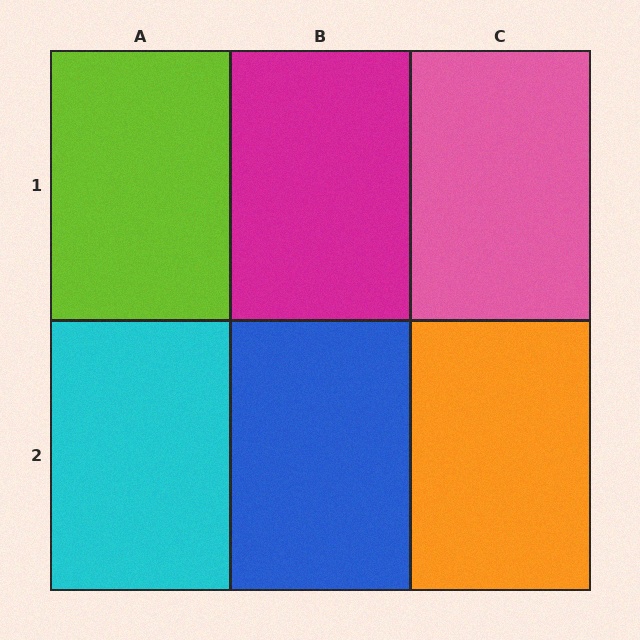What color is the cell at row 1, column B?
Magenta.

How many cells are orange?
1 cell is orange.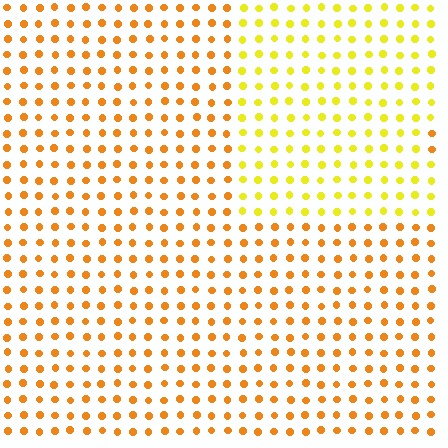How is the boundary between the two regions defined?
The boundary is defined purely by a slight shift in hue (about 31 degrees). Spacing, size, and orientation are identical on both sides.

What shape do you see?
I see a rectangle.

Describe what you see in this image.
The image is filled with small orange elements in a uniform arrangement. A rectangle-shaped region is visible where the elements are tinted to a slightly different hue, forming a subtle color boundary.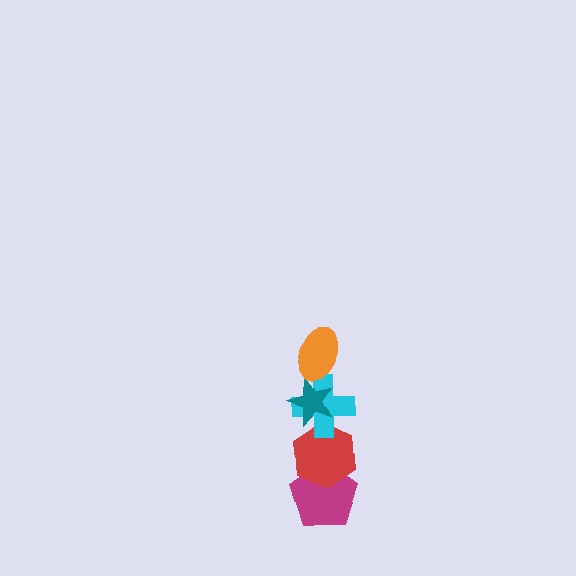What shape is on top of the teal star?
The orange ellipse is on top of the teal star.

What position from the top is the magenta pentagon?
The magenta pentagon is 5th from the top.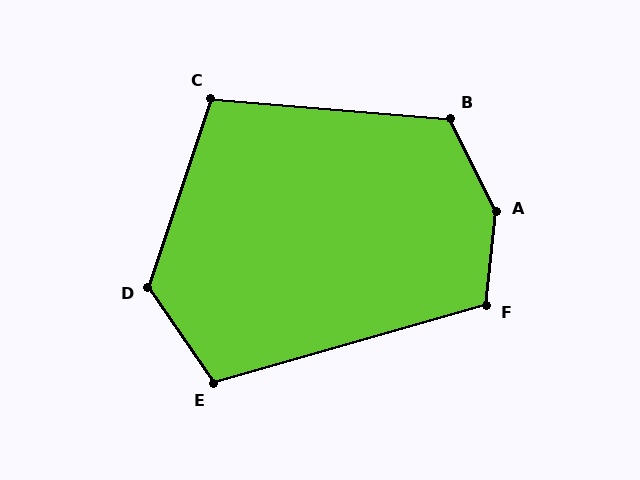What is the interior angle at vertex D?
Approximately 127 degrees (obtuse).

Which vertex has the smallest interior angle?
C, at approximately 104 degrees.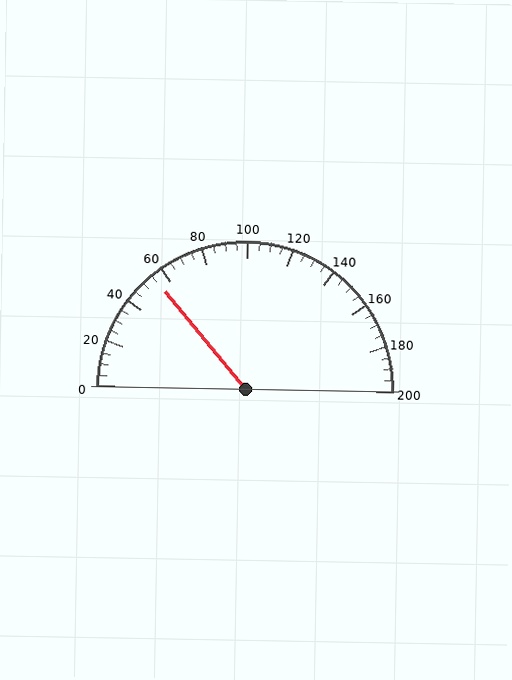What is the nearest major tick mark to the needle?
The nearest major tick mark is 60.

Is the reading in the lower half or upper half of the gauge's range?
The reading is in the lower half of the range (0 to 200).